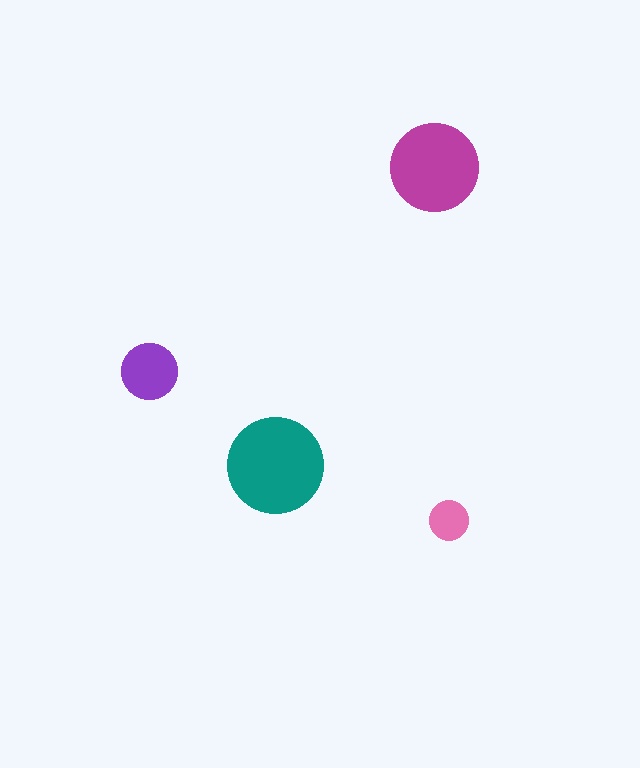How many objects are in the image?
There are 4 objects in the image.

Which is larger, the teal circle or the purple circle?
The teal one.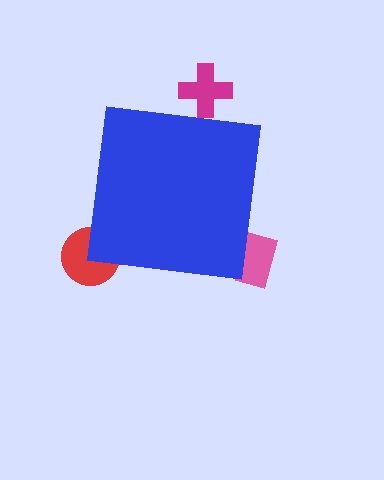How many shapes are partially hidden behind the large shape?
3 shapes are partially hidden.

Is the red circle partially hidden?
Yes, the red circle is partially hidden behind the blue square.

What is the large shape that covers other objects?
A blue square.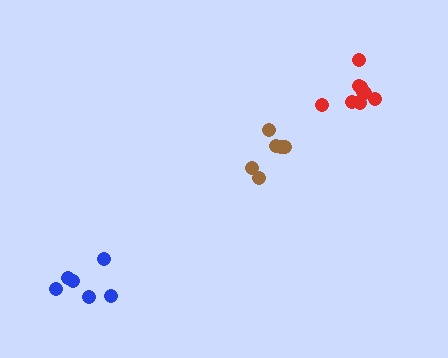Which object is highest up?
The red cluster is topmost.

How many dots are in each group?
Group 1: 6 dots, Group 2: 10 dots, Group 3: 6 dots (22 total).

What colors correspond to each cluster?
The clusters are colored: brown, red, blue.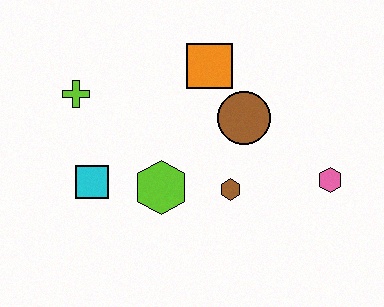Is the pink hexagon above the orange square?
No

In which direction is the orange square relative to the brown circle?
The orange square is above the brown circle.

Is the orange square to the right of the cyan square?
Yes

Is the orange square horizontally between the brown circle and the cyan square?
Yes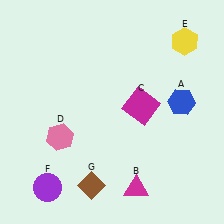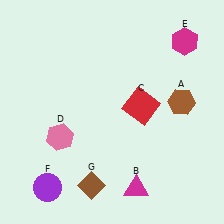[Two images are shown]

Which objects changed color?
A changed from blue to brown. C changed from magenta to red. E changed from yellow to magenta.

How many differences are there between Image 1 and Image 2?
There are 3 differences between the two images.